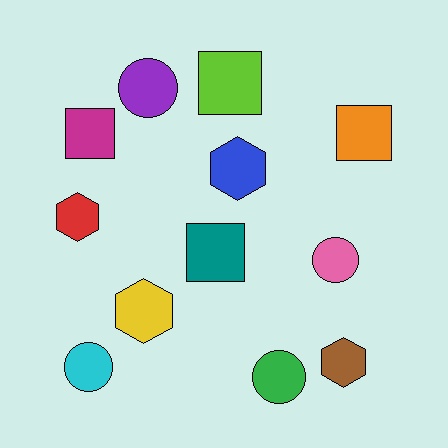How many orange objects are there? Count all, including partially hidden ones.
There is 1 orange object.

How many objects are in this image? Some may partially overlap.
There are 12 objects.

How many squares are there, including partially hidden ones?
There are 4 squares.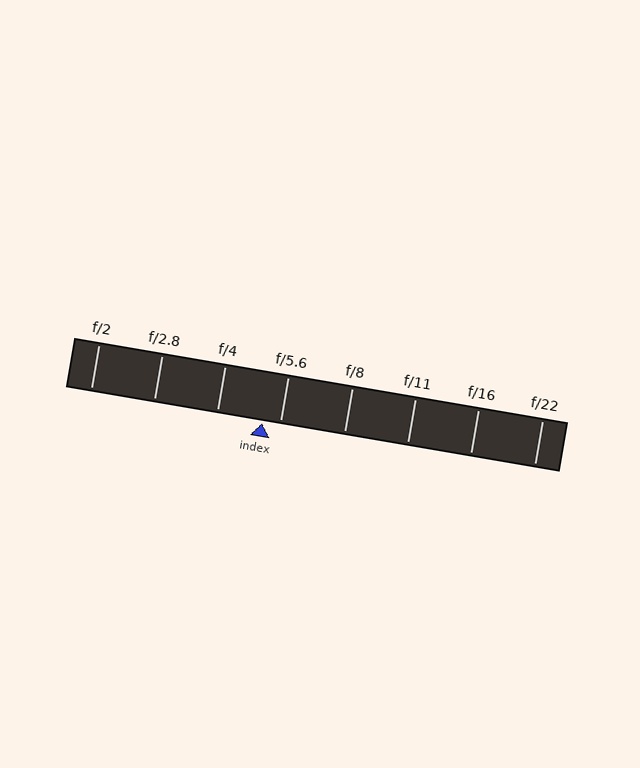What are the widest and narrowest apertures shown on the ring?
The widest aperture shown is f/2 and the narrowest is f/22.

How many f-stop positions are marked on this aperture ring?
There are 8 f-stop positions marked.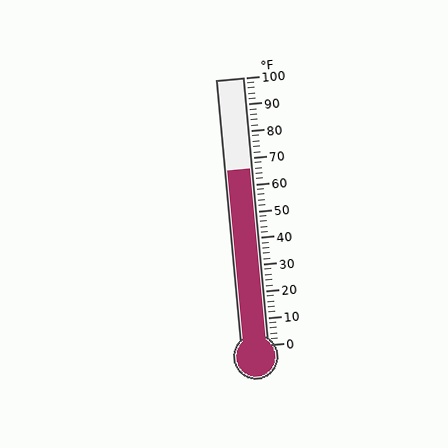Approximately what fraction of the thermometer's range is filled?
The thermometer is filled to approximately 65% of its range.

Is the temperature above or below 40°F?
The temperature is above 40°F.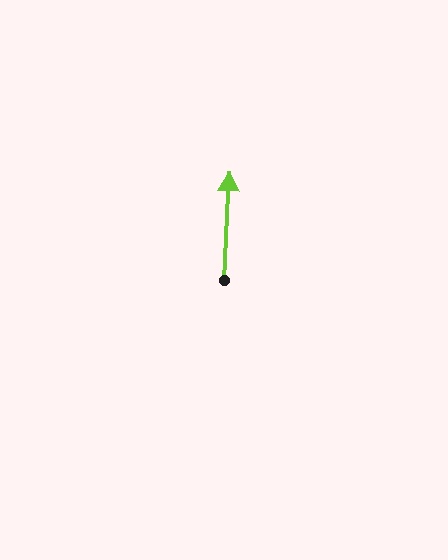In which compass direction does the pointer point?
North.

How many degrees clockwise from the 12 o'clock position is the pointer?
Approximately 3 degrees.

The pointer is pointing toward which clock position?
Roughly 12 o'clock.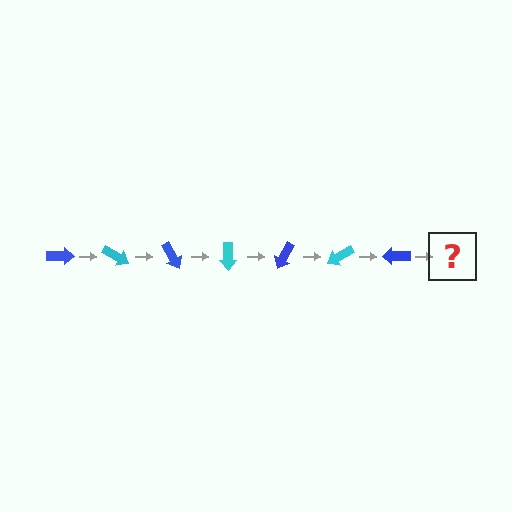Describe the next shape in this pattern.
It should be a cyan arrow, rotated 210 degrees from the start.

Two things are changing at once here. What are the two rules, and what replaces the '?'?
The two rules are that it rotates 30 degrees each step and the color cycles through blue and cyan. The '?' should be a cyan arrow, rotated 210 degrees from the start.